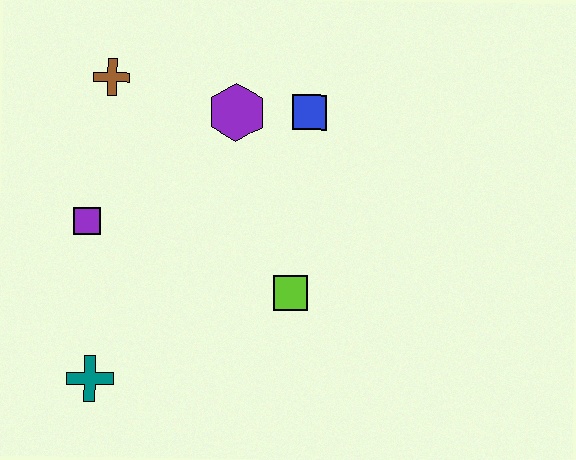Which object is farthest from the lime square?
The brown cross is farthest from the lime square.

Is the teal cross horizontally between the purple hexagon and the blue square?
No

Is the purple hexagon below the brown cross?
Yes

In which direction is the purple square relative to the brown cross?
The purple square is below the brown cross.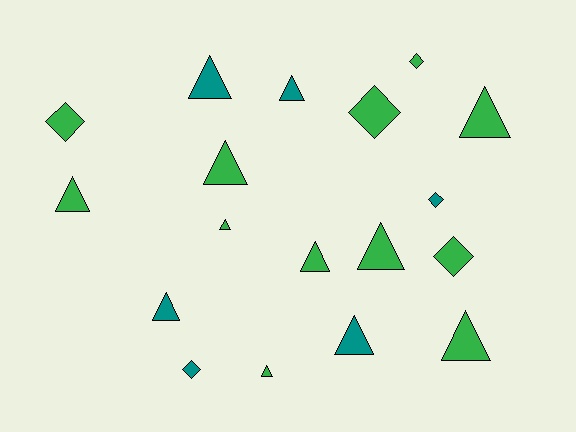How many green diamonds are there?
There are 4 green diamonds.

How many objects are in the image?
There are 18 objects.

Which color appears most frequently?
Green, with 12 objects.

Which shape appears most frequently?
Triangle, with 12 objects.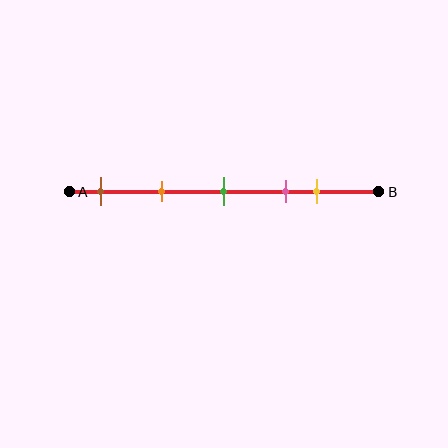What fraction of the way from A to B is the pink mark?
The pink mark is approximately 70% (0.7) of the way from A to B.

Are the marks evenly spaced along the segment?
No, the marks are not evenly spaced.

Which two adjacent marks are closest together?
The pink and yellow marks are the closest adjacent pair.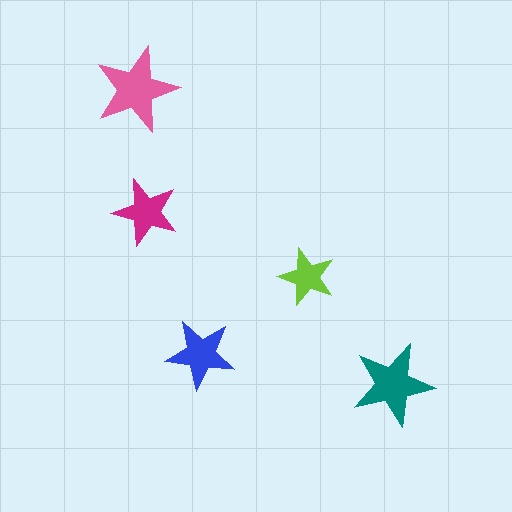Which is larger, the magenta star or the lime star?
The magenta one.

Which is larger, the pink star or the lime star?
The pink one.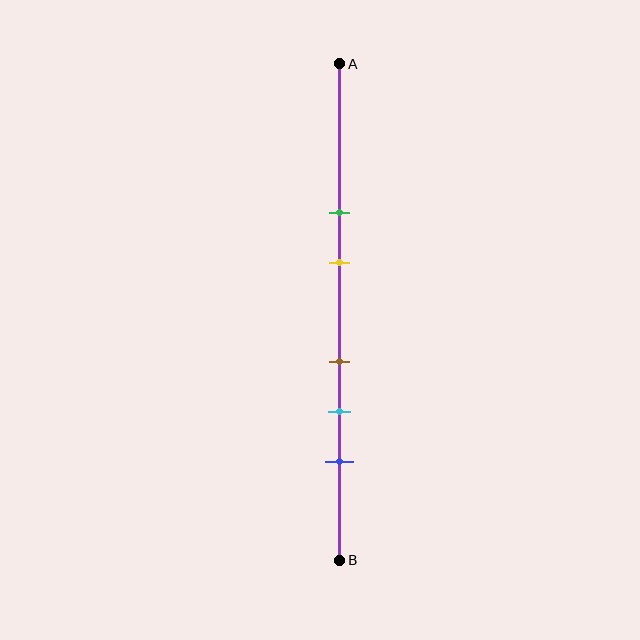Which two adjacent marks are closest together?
The brown and cyan marks are the closest adjacent pair.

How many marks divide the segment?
There are 5 marks dividing the segment.